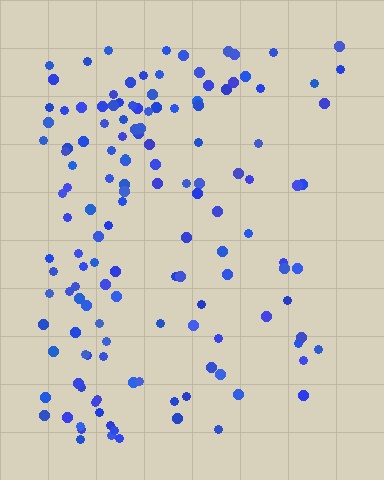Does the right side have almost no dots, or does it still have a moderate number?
Still a moderate number, just noticeably fewer than the left.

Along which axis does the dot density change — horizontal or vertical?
Horizontal.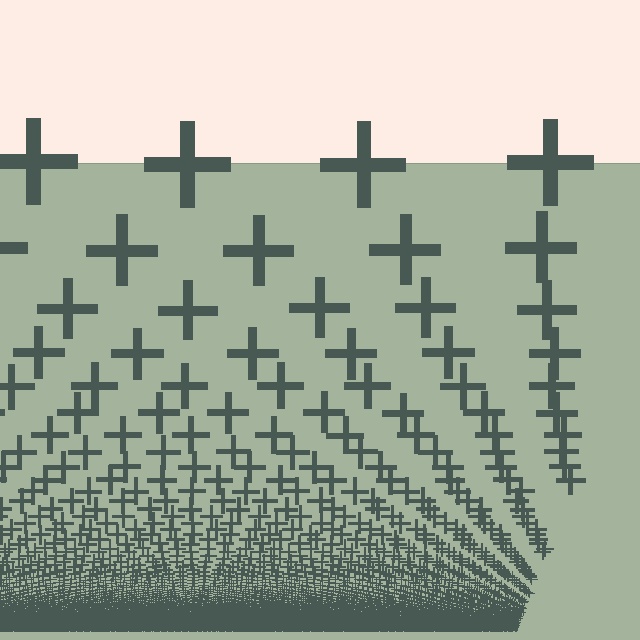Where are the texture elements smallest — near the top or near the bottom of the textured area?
Near the bottom.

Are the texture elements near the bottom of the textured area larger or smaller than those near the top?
Smaller. The gradient is inverted — elements near the bottom are smaller and denser.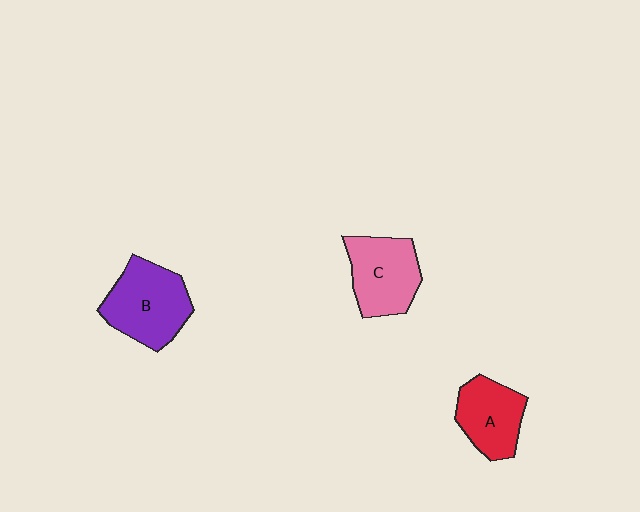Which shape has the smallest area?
Shape A (red).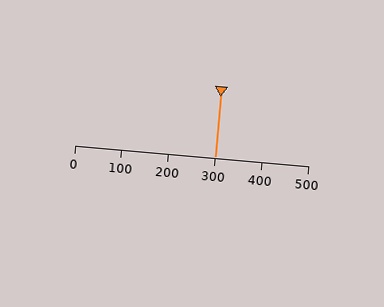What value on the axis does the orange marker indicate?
The marker indicates approximately 300.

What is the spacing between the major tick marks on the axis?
The major ticks are spaced 100 apart.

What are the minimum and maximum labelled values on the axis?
The axis runs from 0 to 500.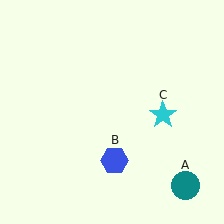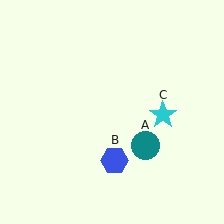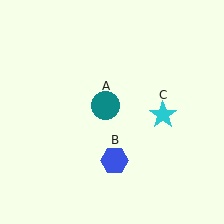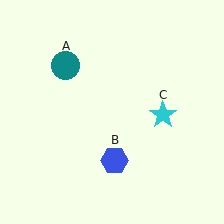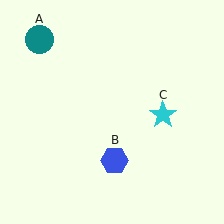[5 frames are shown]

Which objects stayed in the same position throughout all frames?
Blue hexagon (object B) and cyan star (object C) remained stationary.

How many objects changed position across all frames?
1 object changed position: teal circle (object A).